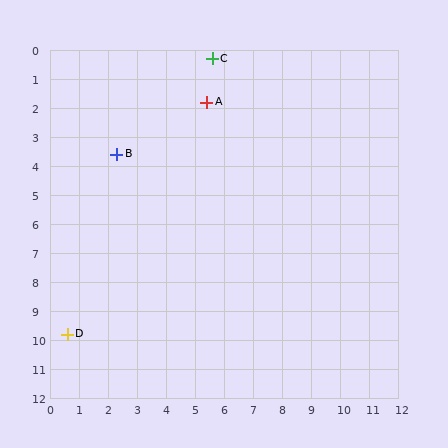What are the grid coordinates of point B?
Point B is at approximately (2.3, 3.6).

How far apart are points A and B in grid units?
Points A and B are about 3.6 grid units apart.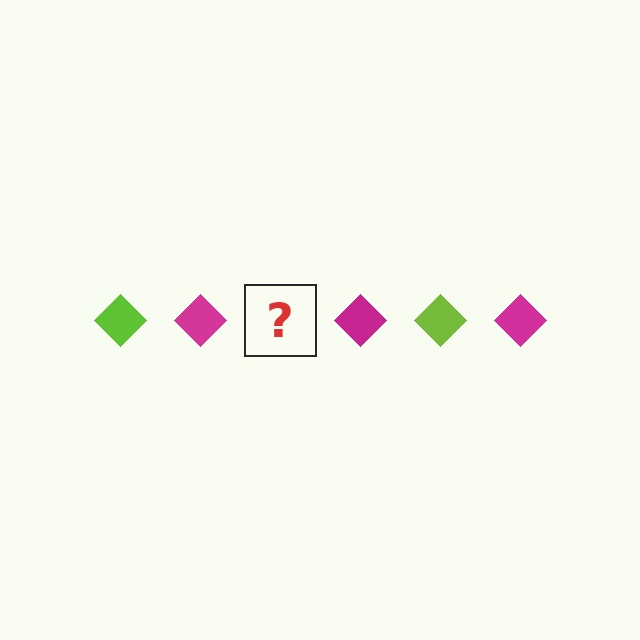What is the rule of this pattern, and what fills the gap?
The rule is that the pattern cycles through lime, magenta diamonds. The gap should be filled with a lime diamond.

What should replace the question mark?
The question mark should be replaced with a lime diamond.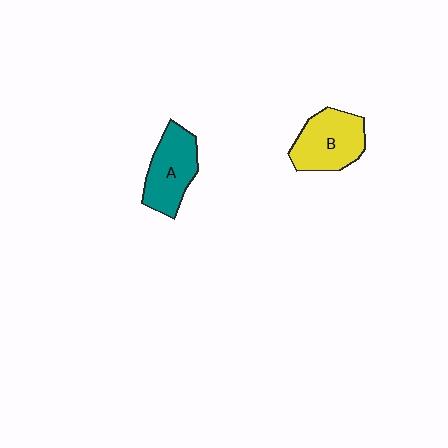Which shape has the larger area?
Shape B (yellow).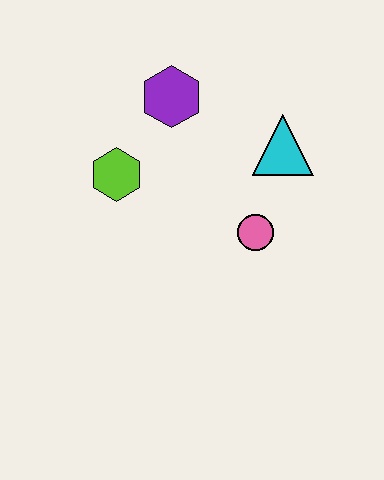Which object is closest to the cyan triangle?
The pink circle is closest to the cyan triangle.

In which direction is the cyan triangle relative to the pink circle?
The cyan triangle is above the pink circle.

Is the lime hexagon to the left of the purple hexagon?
Yes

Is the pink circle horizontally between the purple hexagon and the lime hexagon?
No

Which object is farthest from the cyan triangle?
The lime hexagon is farthest from the cyan triangle.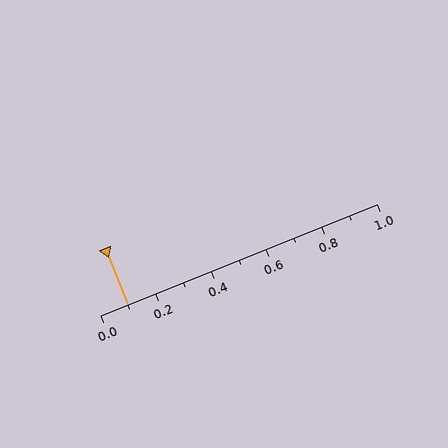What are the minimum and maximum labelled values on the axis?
The axis runs from 0.0 to 1.0.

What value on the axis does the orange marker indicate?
The marker indicates approximately 0.1.